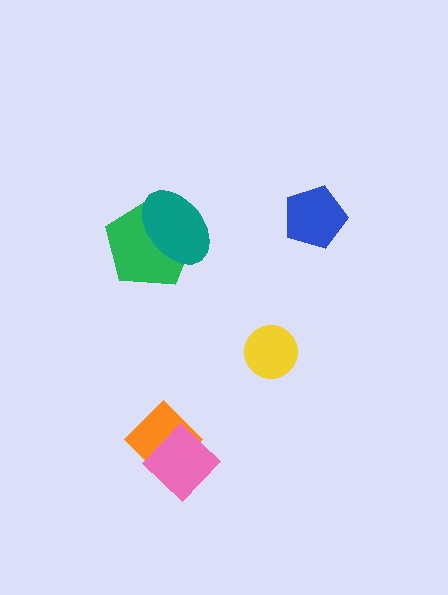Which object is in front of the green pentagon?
The teal ellipse is in front of the green pentagon.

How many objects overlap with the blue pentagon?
0 objects overlap with the blue pentagon.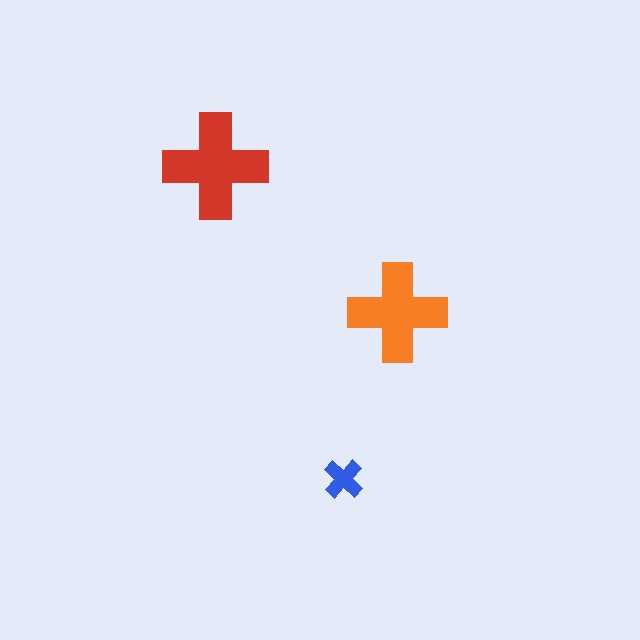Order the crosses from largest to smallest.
the red one, the orange one, the blue one.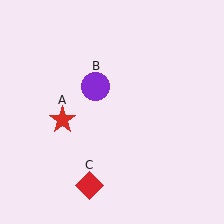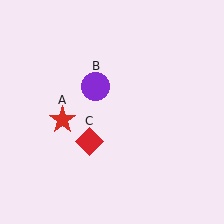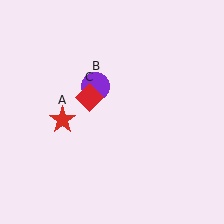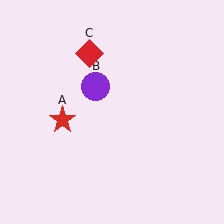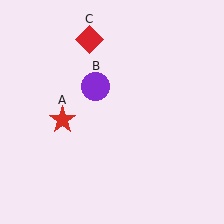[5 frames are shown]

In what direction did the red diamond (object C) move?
The red diamond (object C) moved up.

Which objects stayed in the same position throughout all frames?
Red star (object A) and purple circle (object B) remained stationary.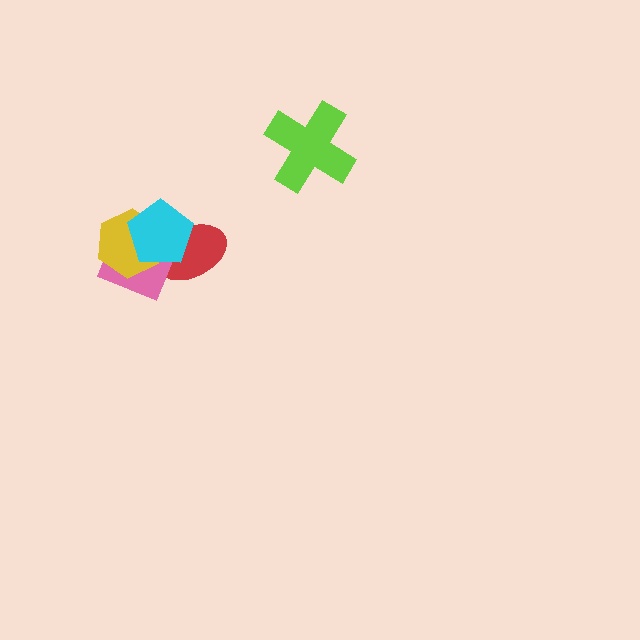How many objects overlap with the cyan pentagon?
3 objects overlap with the cyan pentagon.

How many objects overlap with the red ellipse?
3 objects overlap with the red ellipse.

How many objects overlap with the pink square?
3 objects overlap with the pink square.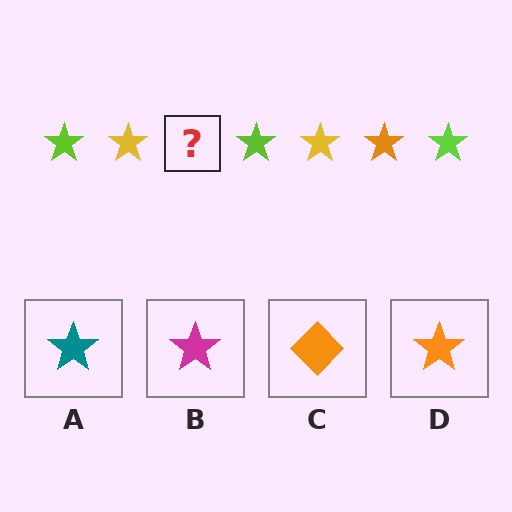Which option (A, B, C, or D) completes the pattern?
D.